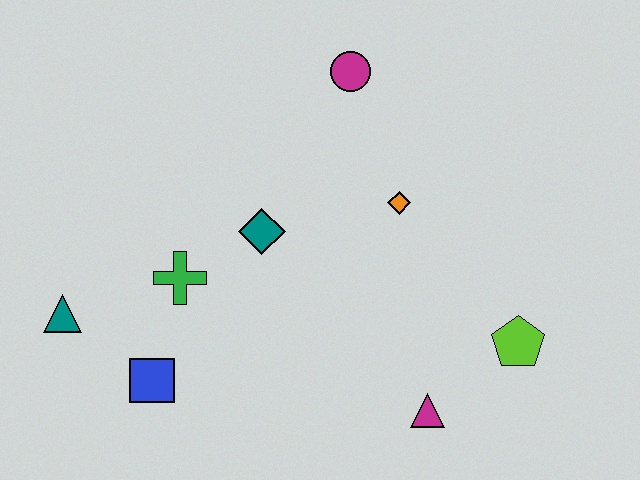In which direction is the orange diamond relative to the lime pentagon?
The orange diamond is above the lime pentagon.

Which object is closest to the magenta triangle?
The lime pentagon is closest to the magenta triangle.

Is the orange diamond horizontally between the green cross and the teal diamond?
No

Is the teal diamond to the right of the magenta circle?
No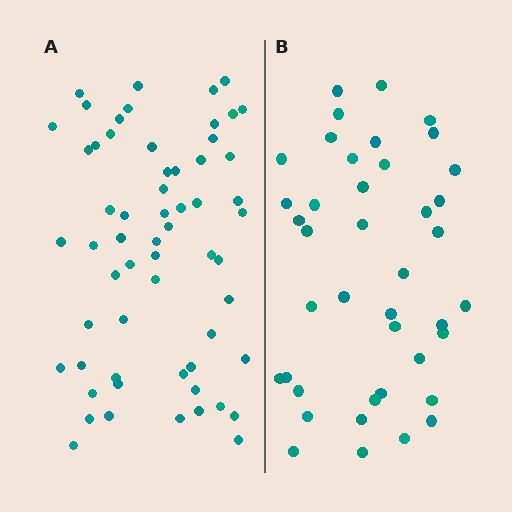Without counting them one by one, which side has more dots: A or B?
Region A (the left region) has more dots.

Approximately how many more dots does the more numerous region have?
Region A has approximately 20 more dots than region B.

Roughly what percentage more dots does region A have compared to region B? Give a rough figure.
About 45% more.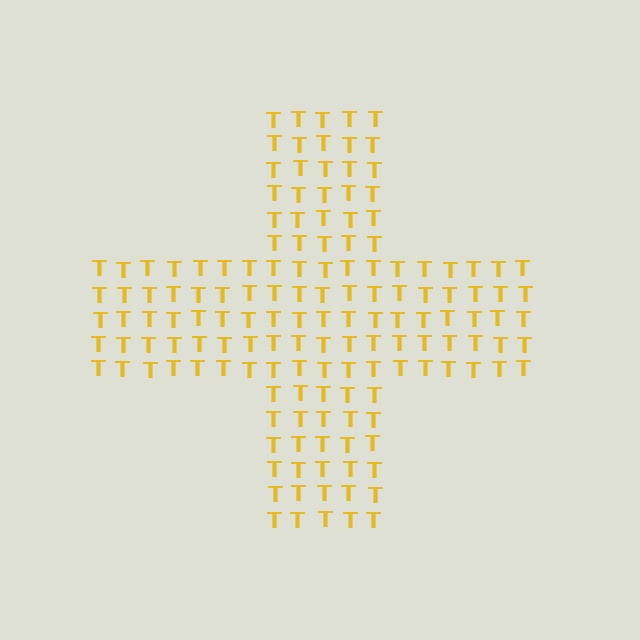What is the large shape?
The large shape is a cross.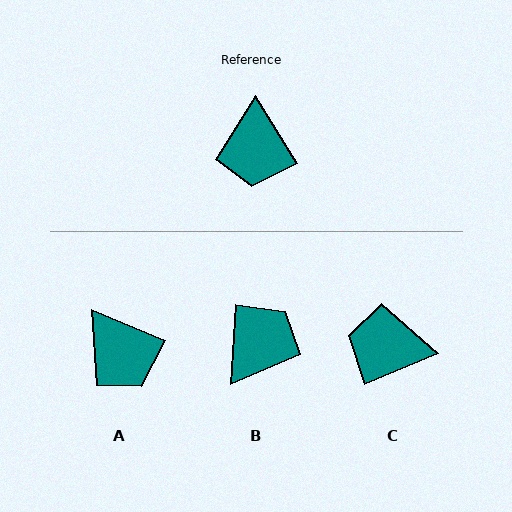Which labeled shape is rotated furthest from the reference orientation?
B, about 145 degrees away.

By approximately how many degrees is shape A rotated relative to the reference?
Approximately 36 degrees counter-clockwise.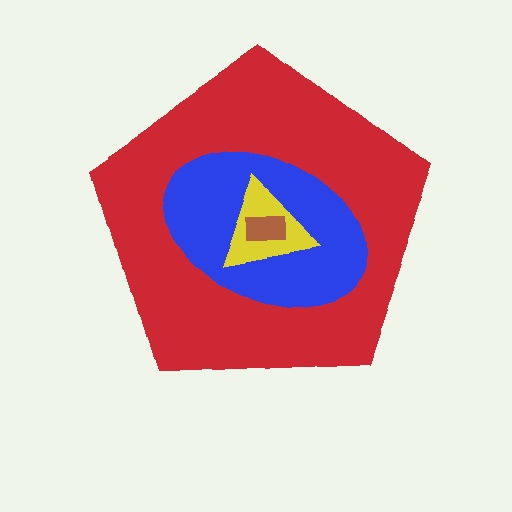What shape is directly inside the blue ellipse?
The yellow triangle.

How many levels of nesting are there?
4.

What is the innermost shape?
The brown rectangle.